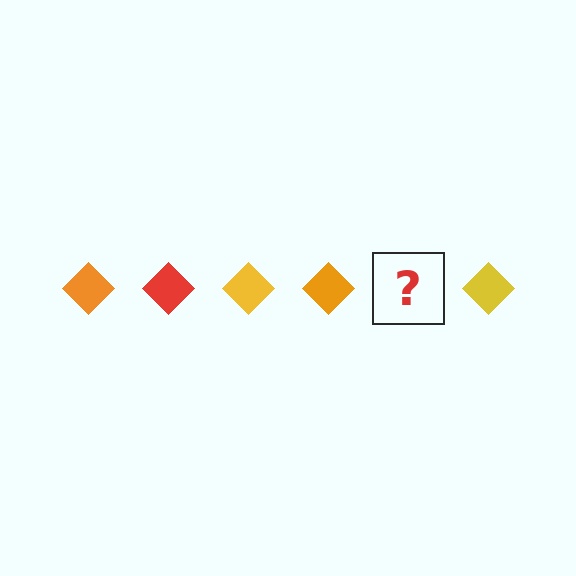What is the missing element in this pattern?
The missing element is a red diamond.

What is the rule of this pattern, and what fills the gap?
The rule is that the pattern cycles through orange, red, yellow diamonds. The gap should be filled with a red diamond.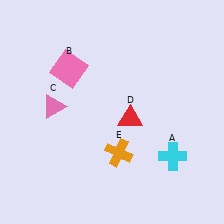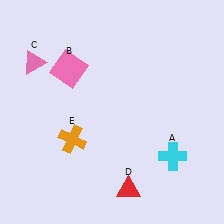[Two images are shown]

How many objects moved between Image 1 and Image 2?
3 objects moved between the two images.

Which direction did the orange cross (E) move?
The orange cross (E) moved left.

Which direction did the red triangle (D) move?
The red triangle (D) moved down.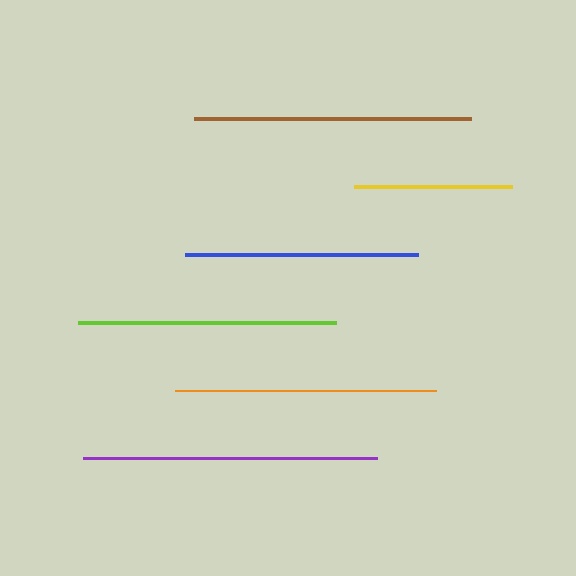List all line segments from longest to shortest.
From longest to shortest: purple, brown, orange, lime, blue, yellow.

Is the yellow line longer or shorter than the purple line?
The purple line is longer than the yellow line.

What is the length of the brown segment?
The brown segment is approximately 278 pixels long.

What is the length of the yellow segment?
The yellow segment is approximately 158 pixels long.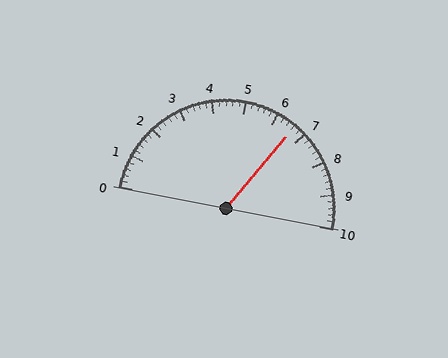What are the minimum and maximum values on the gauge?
The gauge ranges from 0 to 10.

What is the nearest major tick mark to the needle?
The nearest major tick mark is 7.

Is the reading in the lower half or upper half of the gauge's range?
The reading is in the upper half of the range (0 to 10).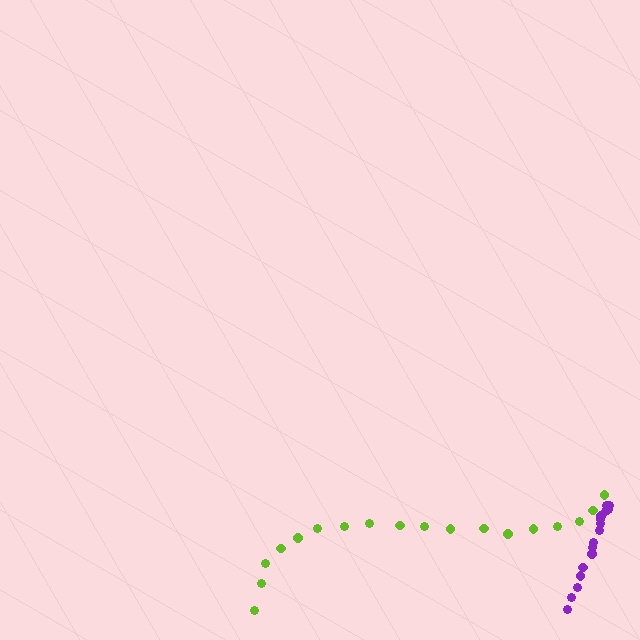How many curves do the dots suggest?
There are 2 distinct paths.